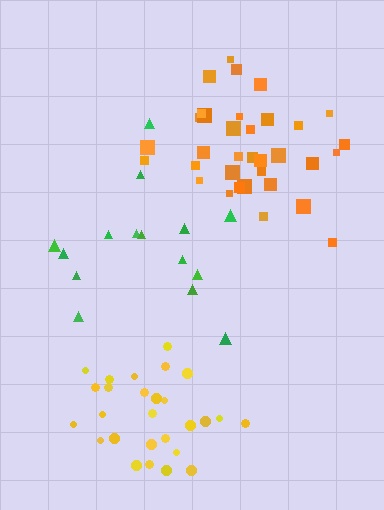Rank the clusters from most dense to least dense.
orange, yellow, green.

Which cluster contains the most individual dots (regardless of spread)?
Orange (35).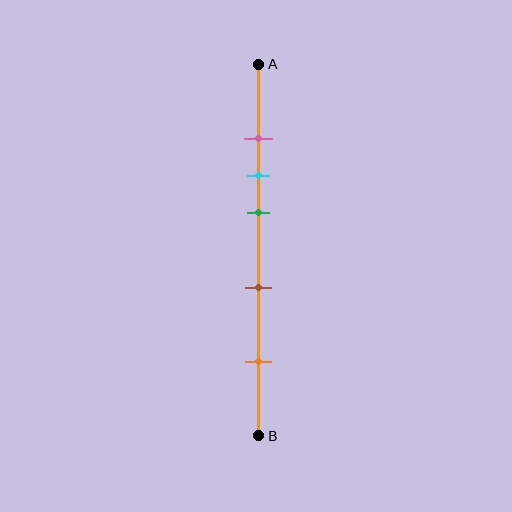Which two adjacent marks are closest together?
The pink and cyan marks are the closest adjacent pair.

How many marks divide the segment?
There are 5 marks dividing the segment.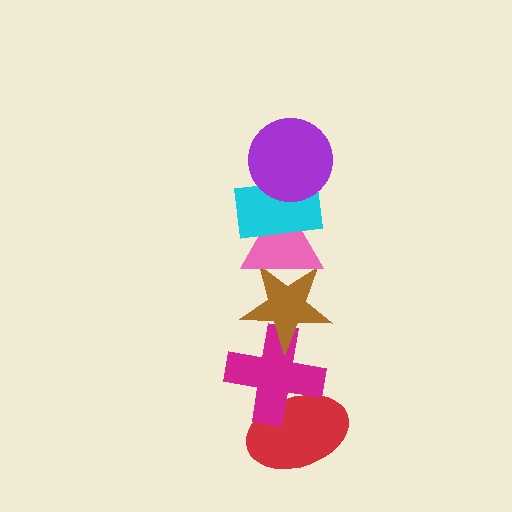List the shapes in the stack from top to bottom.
From top to bottom: the purple circle, the cyan rectangle, the pink triangle, the brown star, the magenta cross, the red ellipse.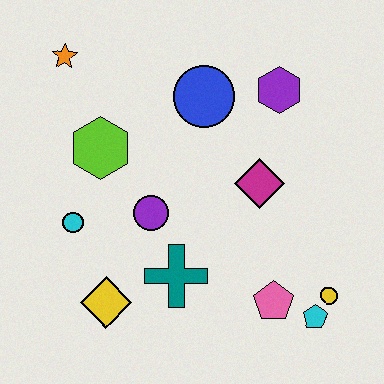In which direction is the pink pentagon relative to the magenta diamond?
The pink pentagon is below the magenta diamond.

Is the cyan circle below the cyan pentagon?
No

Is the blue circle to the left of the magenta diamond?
Yes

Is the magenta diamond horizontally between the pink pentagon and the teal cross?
Yes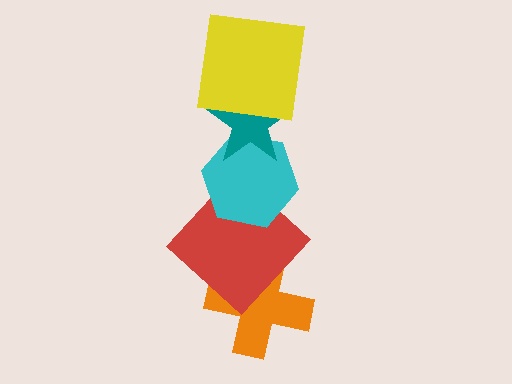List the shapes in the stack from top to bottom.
From top to bottom: the yellow square, the teal star, the cyan hexagon, the red diamond, the orange cross.